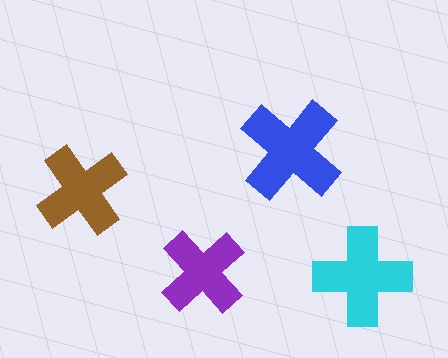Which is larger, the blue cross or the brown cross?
The blue one.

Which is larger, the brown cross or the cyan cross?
The cyan one.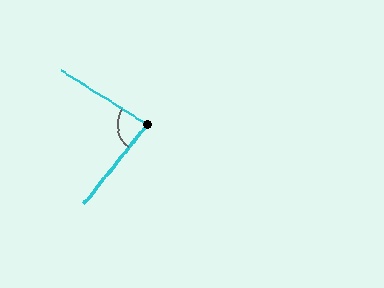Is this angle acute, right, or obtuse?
It is acute.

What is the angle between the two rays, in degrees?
Approximately 83 degrees.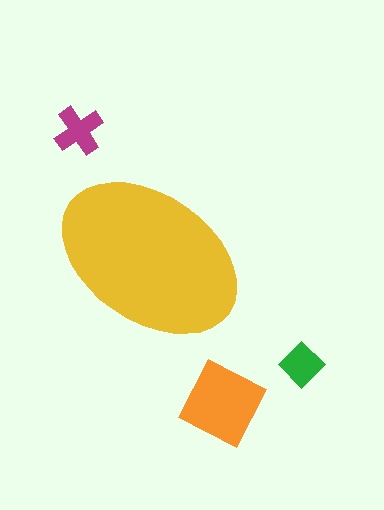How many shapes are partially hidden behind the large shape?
0 shapes are partially hidden.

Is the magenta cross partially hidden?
No, the magenta cross is fully visible.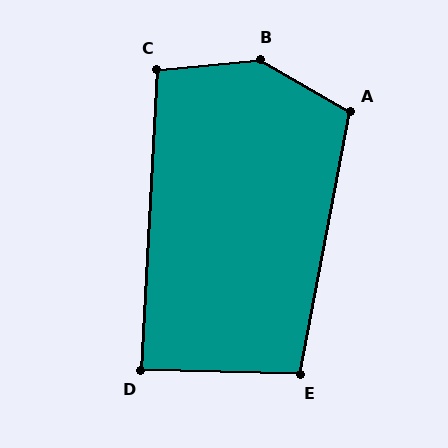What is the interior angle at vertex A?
Approximately 110 degrees (obtuse).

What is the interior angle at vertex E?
Approximately 99 degrees (obtuse).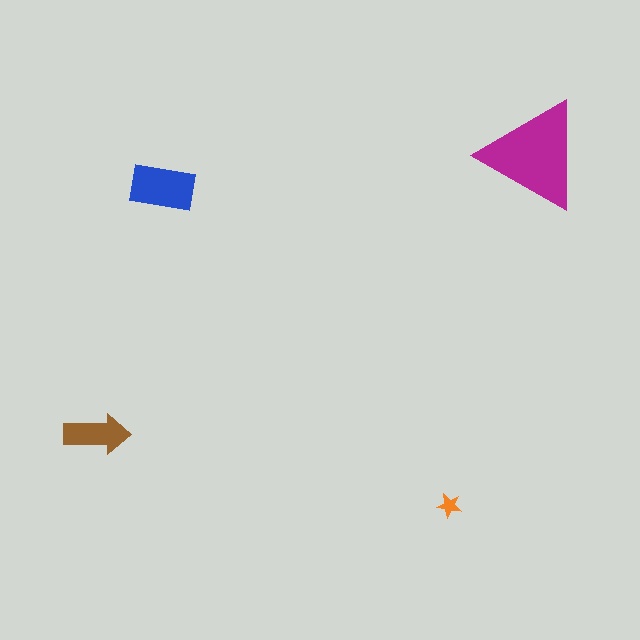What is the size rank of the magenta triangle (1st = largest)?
1st.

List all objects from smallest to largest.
The orange star, the brown arrow, the blue rectangle, the magenta triangle.